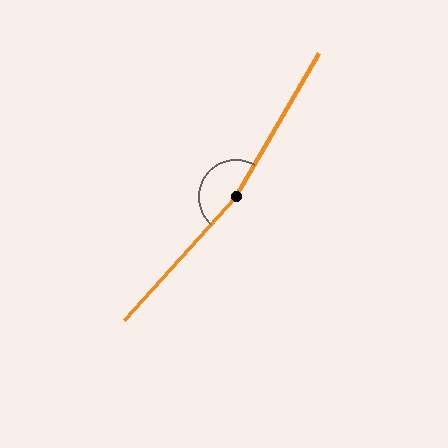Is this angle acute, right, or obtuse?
It is obtuse.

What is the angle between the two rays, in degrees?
Approximately 168 degrees.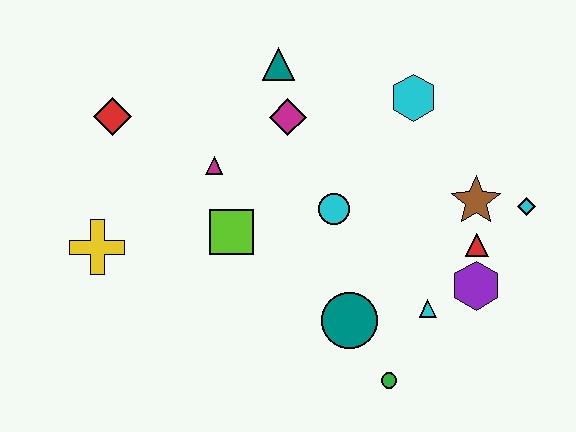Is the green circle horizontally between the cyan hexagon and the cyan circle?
Yes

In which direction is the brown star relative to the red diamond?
The brown star is to the right of the red diamond.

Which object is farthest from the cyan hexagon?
The yellow cross is farthest from the cyan hexagon.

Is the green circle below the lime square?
Yes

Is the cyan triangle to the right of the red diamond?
Yes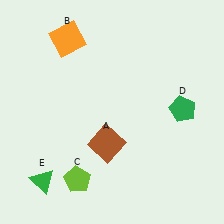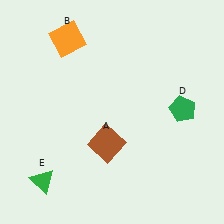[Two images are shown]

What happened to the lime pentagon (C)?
The lime pentagon (C) was removed in Image 2. It was in the bottom-left area of Image 1.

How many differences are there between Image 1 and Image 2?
There is 1 difference between the two images.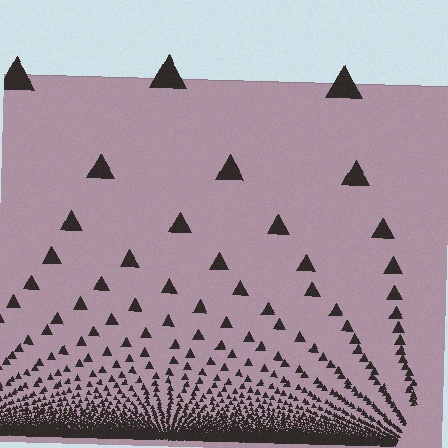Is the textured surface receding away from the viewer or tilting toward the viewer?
The surface appears to tilt toward the viewer. Texture elements get larger and sparser toward the top.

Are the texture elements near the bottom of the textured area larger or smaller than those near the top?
Smaller. The gradient is inverted — elements near the bottom are smaller and denser.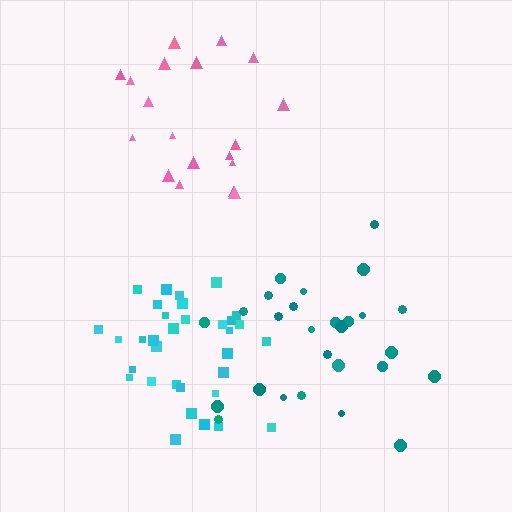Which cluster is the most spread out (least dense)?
Pink.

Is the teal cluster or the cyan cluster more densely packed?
Cyan.